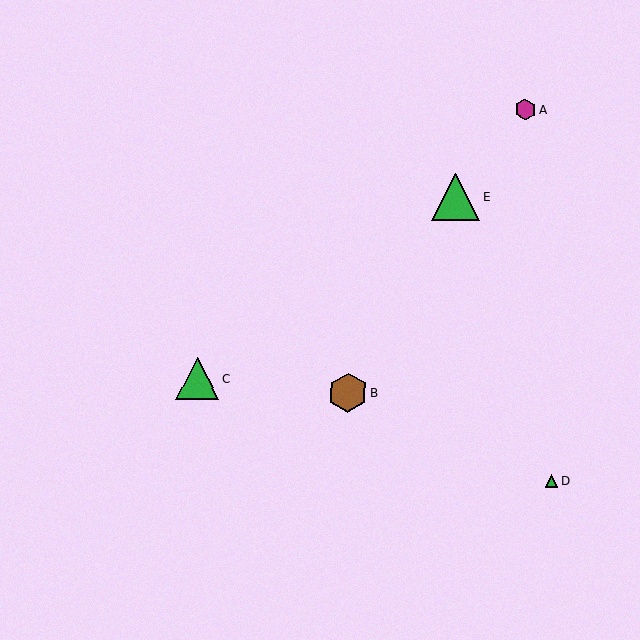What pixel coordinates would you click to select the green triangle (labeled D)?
Click at (552, 481) to select the green triangle D.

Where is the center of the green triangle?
The center of the green triangle is at (456, 197).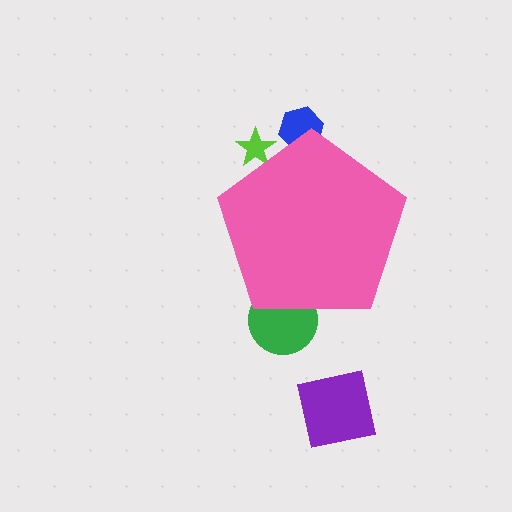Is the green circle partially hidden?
Yes, the green circle is partially hidden behind the pink pentagon.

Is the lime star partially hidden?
Yes, the lime star is partially hidden behind the pink pentagon.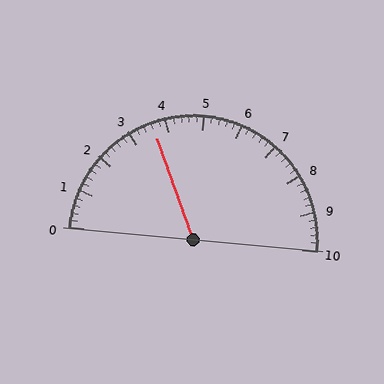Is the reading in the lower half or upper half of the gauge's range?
The reading is in the lower half of the range (0 to 10).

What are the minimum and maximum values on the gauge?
The gauge ranges from 0 to 10.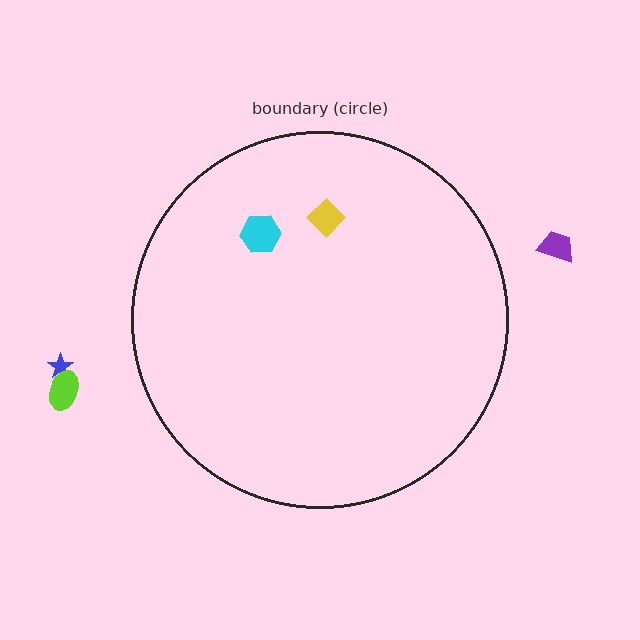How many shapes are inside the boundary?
2 inside, 3 outside.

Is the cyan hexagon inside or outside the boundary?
Inside.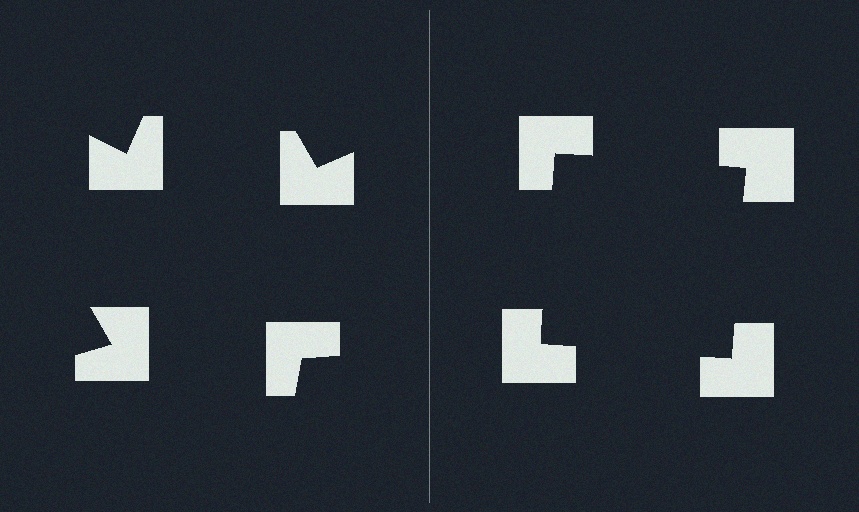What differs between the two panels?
The notched squares are positioned identically on both sides; only the wedge orientations differ. On the right they align to a square; on the left they are misaligned.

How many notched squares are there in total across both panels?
8 — 4 on each side.